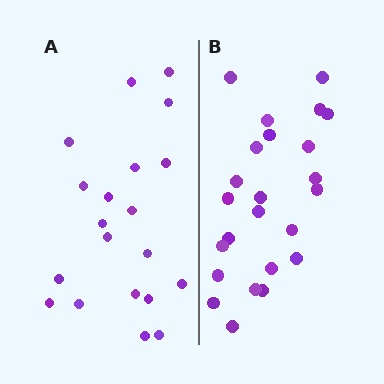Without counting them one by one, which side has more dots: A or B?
Region B (the right region) has more dots.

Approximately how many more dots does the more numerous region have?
Region B has about 4 more dots than region A.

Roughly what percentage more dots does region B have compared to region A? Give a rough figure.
About 20% more.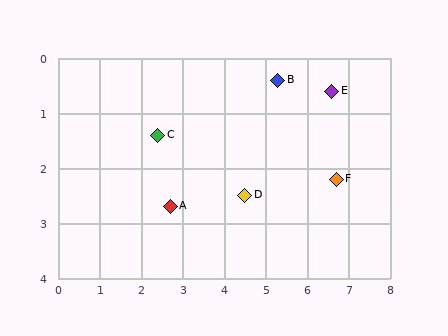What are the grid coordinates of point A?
Point A is at approximately (2.7, 2.7).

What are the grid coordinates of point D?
Point D is at approximately (4.5, 2.5).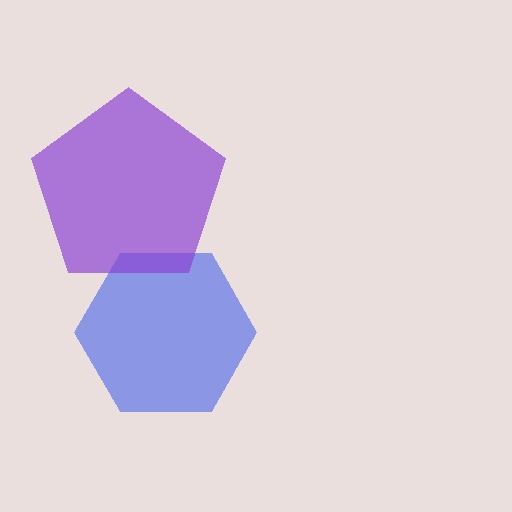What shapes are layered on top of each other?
The layered shapes are: a blue hexagon, a purple pentagon.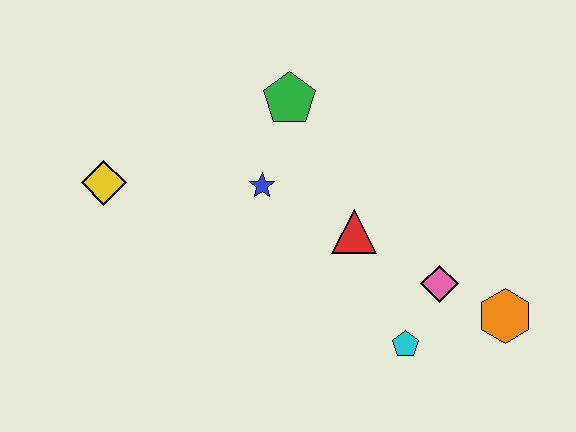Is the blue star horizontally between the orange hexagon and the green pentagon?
No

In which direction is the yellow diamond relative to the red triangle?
The yellow diamond is to the left of the red triangle.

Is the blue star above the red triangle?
Yes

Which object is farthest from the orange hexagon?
The yellow diamond is farthest from the orange hexagon.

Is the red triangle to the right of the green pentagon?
Yes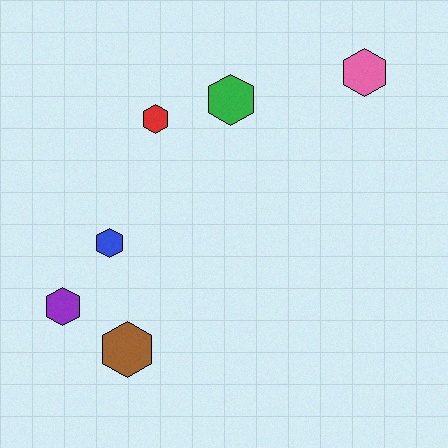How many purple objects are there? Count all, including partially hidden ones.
There is 1 purple object.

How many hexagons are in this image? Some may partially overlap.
There are 6 hexagons.